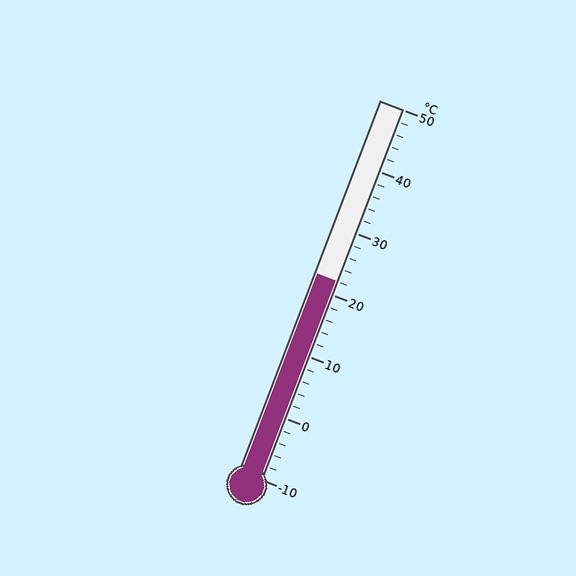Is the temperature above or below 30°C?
The temperature is below 30°C.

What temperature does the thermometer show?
The thermometer shows approximately 22°C.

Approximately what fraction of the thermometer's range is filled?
The thermometer is filled to approximately 55% of its range.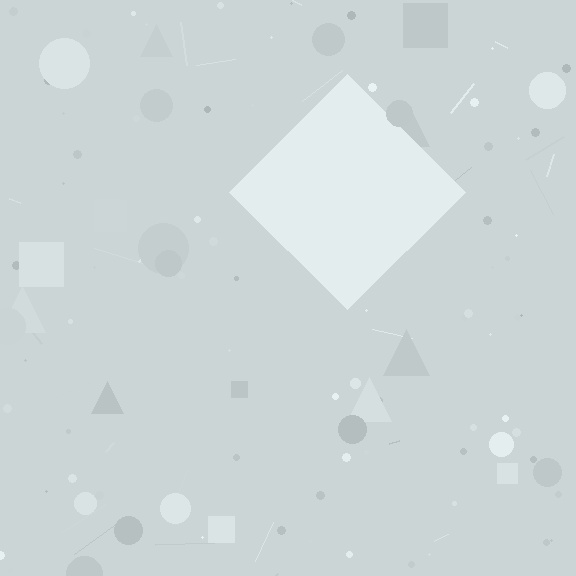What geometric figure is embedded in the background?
A diamond is embedded in the background.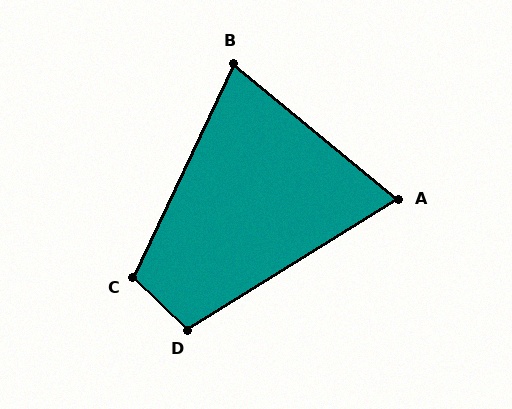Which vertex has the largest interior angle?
C, at approximately 109 degrees.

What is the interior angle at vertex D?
Approximately 104 degrees (obtuse).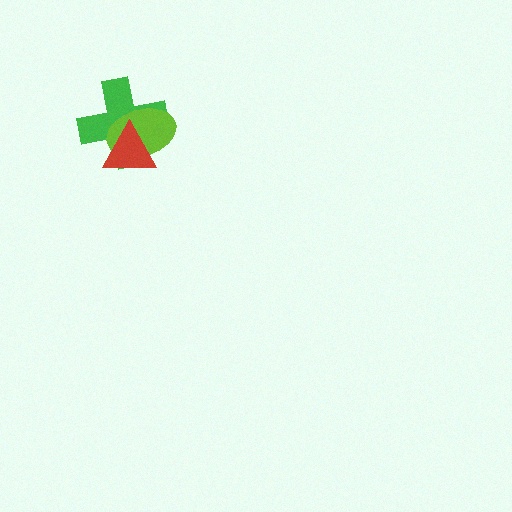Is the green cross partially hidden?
Yes, it is partially covered by another shape.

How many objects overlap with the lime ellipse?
2 objects overlap with the lime ellipse.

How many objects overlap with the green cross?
2 objects overlap with the green cross.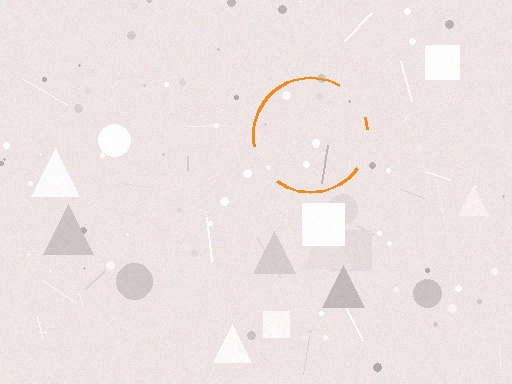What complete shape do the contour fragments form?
The contour fragments form a circle.